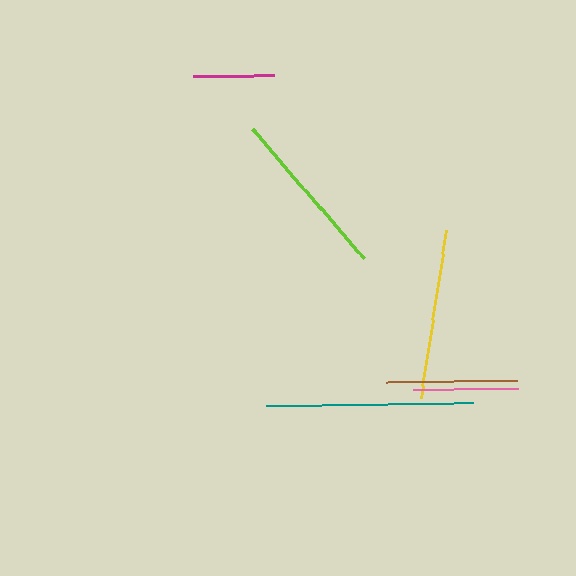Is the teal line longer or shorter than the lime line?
The teal line is longer than the lime line.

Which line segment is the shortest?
The magenta line is the shortest at approximately 80 pixels.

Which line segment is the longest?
The teal line is the longest at approximately 208 pixels.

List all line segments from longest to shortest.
From longest to shortest: teal, lime, yellow, brown, pink, magenta.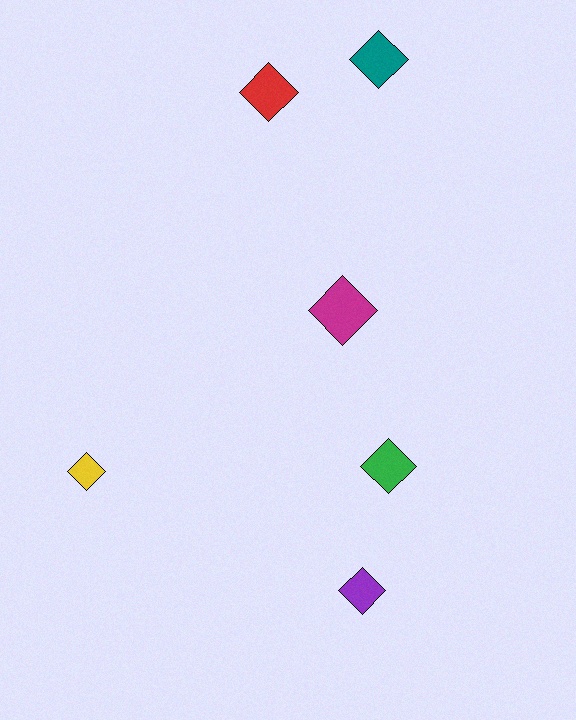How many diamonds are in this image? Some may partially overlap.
There are 6 diamonds.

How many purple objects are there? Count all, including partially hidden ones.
There is 1 purple object.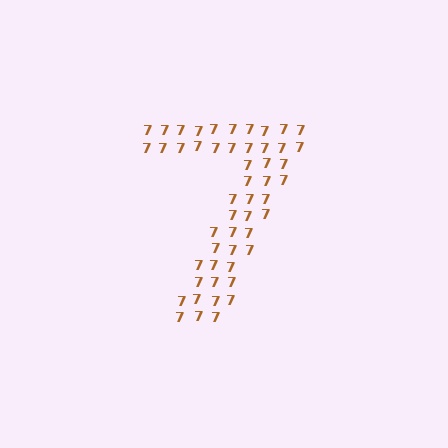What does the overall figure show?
The overall figure shows the digit 7.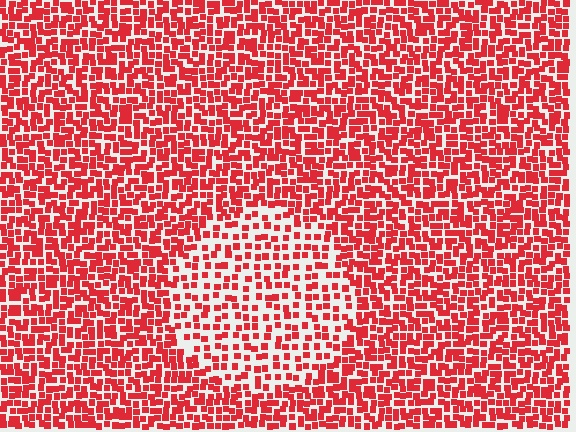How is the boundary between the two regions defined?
The boundary is defined by a change in element density (approximately 1.9x ratio). All elements are the same color, size, and shape.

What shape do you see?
I see a circle.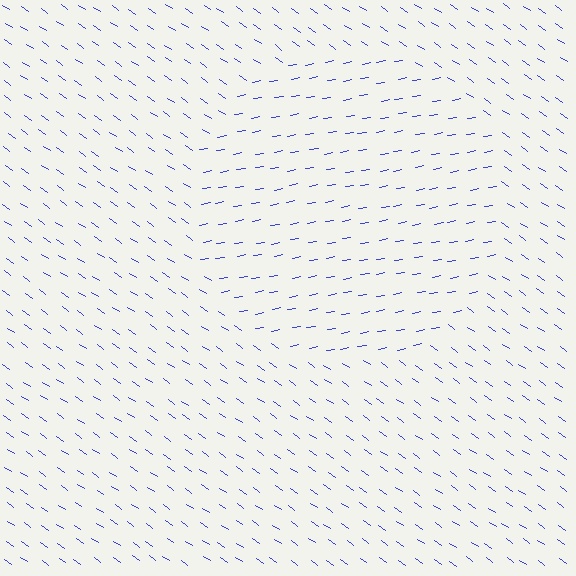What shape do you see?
I see a circle.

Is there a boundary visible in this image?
Yes, there is a texture boundary formed by a change in line orientation.